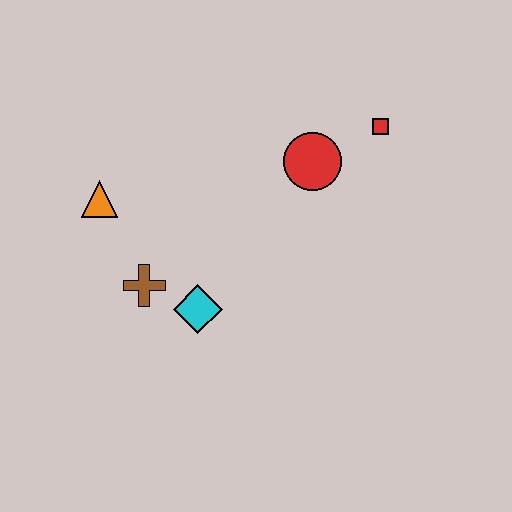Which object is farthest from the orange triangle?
The red square is farthest from the orange triangle.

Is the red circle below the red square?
Yes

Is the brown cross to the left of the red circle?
Yes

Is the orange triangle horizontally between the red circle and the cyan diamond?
No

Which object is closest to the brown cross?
The cyan diamond is closest to the brown cross.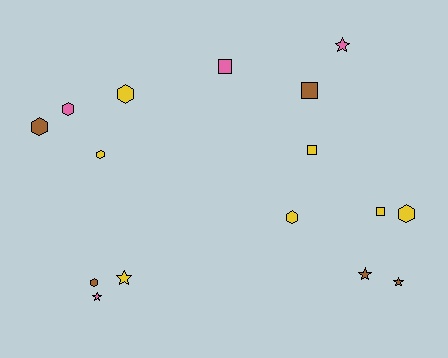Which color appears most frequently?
Yellow, with 7 objects.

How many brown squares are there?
There is 1 brown square.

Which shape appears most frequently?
Hexagon, with 7 objects.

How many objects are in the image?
There are 16 objects.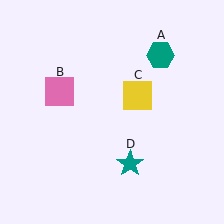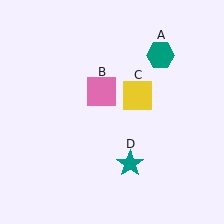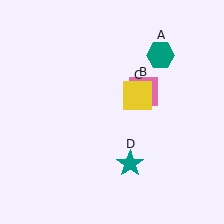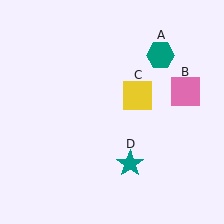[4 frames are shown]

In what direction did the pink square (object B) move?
The pink square (object B) moved right.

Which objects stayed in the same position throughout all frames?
Teal hexagon (object A) and yellow square (object C) and teal star (object D) remained stationary.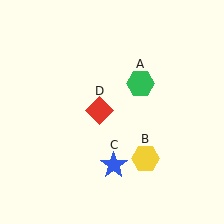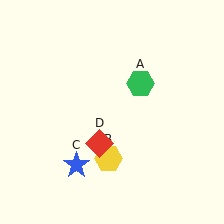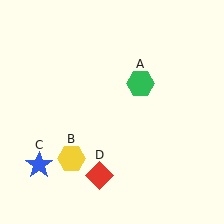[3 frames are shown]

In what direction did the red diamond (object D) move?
The red diamond (object D) moved down.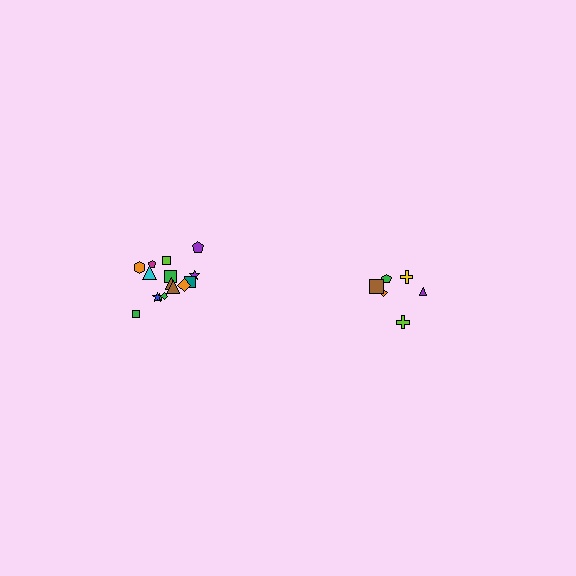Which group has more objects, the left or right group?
The left group.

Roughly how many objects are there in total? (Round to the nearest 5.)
Roughly 20 objects in total.